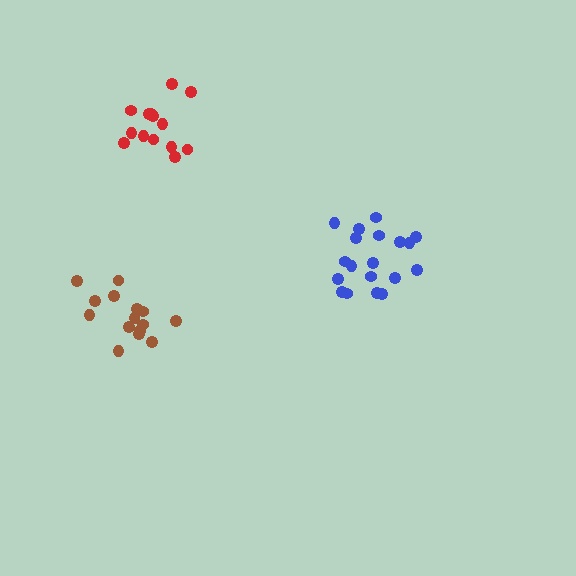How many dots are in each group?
Group 1: 19 dots, Group 2: 14 dots, Group 3: 16 dots (49 total).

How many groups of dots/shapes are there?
There are 3 groups.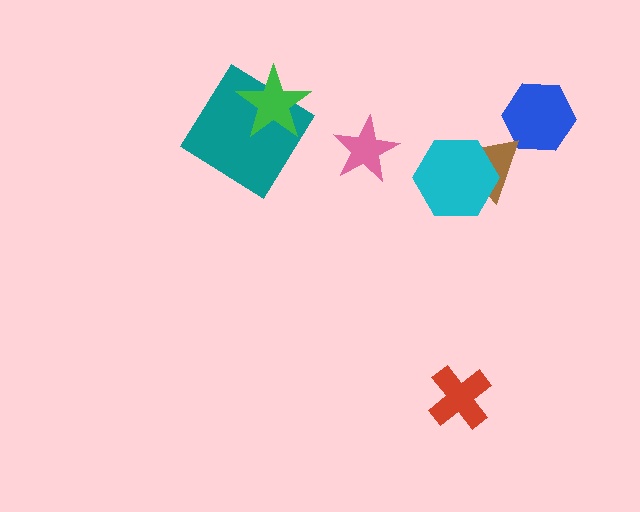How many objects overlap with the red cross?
0 objects overlap with the red cross.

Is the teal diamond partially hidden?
Yes, it is partially covered by another shape.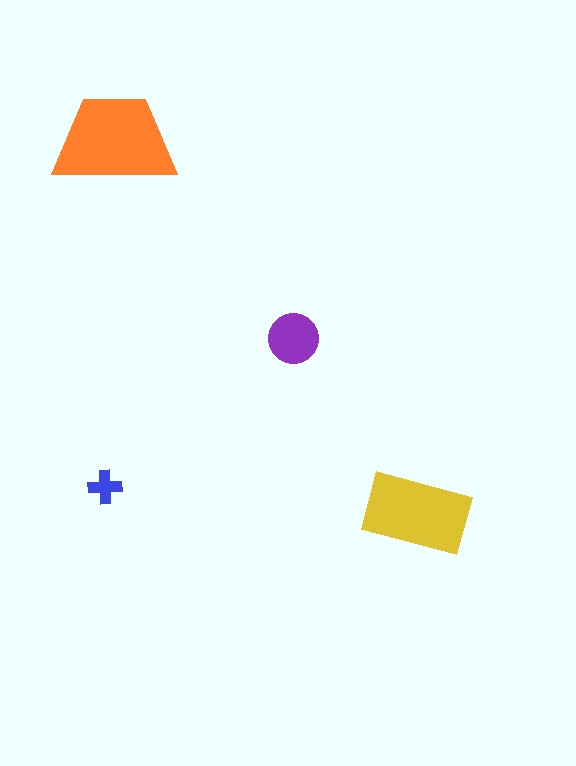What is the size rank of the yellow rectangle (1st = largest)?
2nd.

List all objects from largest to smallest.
The orange trapezoid, the yellow rectangle, the purple circle, the blue cross.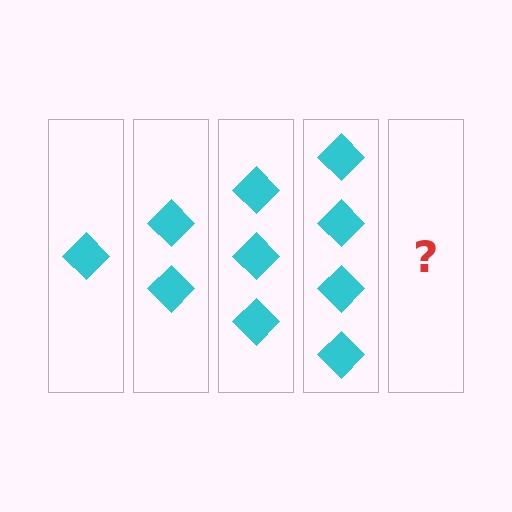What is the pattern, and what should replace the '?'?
The pattern is that each step adds one more diamond. The '?' should be 5 diamonds.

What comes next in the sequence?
The next element should be 5 diamonds.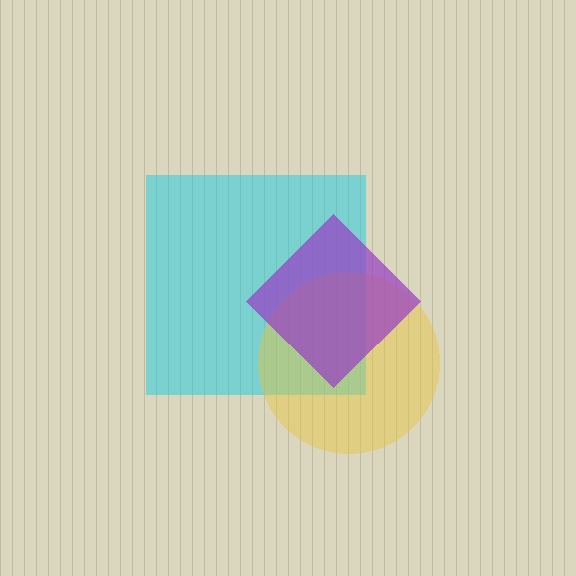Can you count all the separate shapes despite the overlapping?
Yes, there are 3 separate shapes.